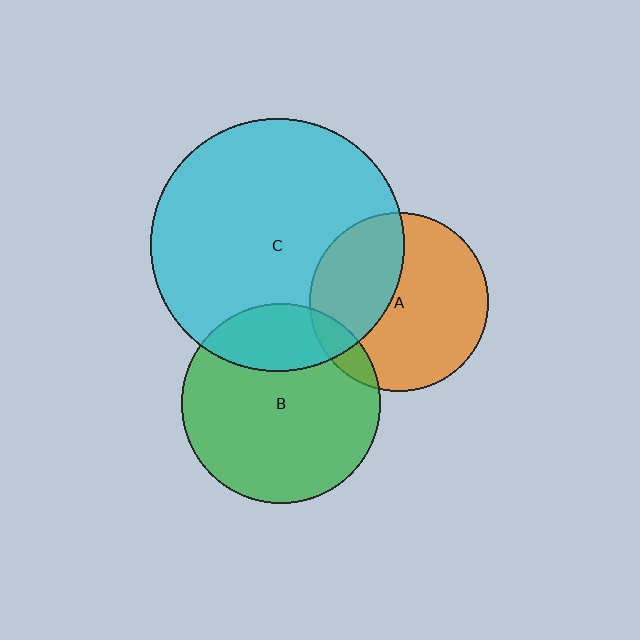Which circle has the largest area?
Circle C (cyan).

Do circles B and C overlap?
Yes.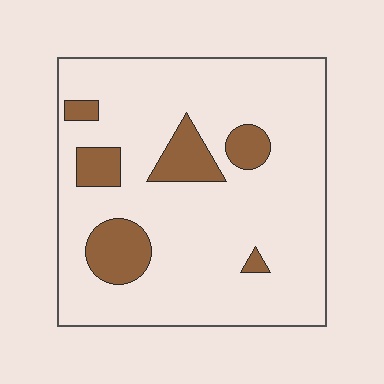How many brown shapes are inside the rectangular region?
6.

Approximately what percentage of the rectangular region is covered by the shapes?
Approximately 15%.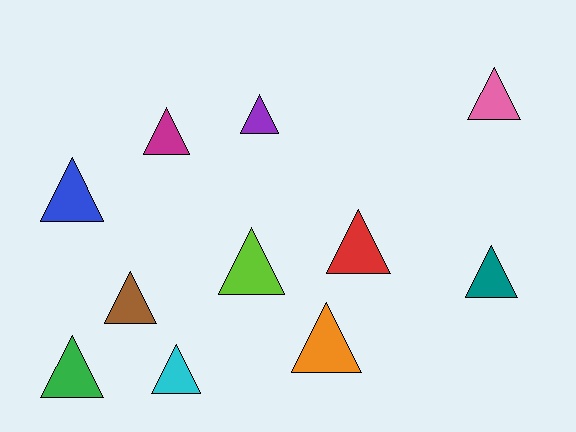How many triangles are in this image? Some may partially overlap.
There are 11 triangles.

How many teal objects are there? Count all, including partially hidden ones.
There is 1 teal object.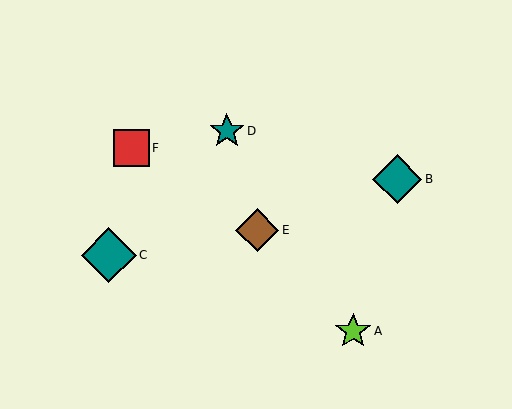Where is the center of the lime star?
The center of the lime star is at (353, 331).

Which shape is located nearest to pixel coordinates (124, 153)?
The red square (labeled F) at (131, 148) is nearest to that location.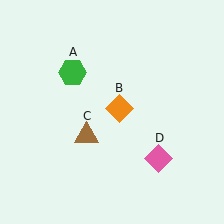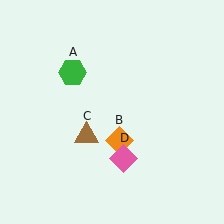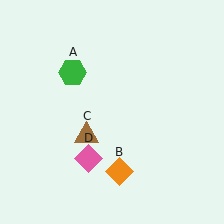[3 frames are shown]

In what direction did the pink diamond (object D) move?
The pink diamond (object D) moved left.